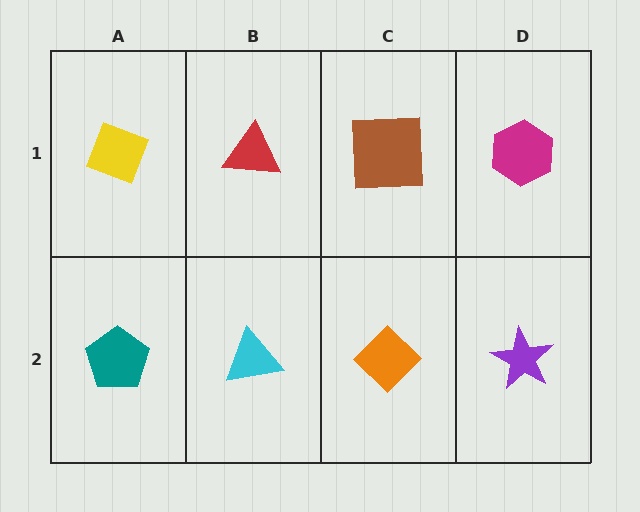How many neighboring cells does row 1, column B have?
3.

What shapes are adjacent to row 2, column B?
A red triangle (row 1, column B), a teal pentagon (row 2, column A), an orange diamond (row 2, column C).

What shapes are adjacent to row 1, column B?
A cyan triangle (row 2, column B), a yellow diamond (row 1, column A), a brown square (row 1, column C).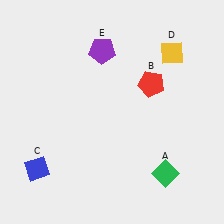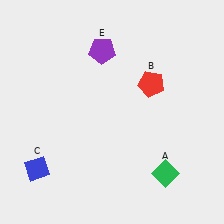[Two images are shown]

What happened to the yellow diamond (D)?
The yellow diamond (D) was removed in Image 2. It was in the top-right area of Image 1.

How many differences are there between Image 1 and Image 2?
There is 1 difference between the two images.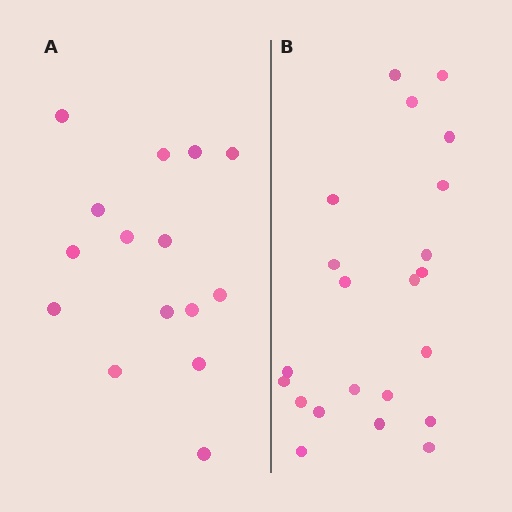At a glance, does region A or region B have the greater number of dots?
Region B (the right region) has more dots.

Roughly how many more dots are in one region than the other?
Region B has roughly 8 or so more dots than region A.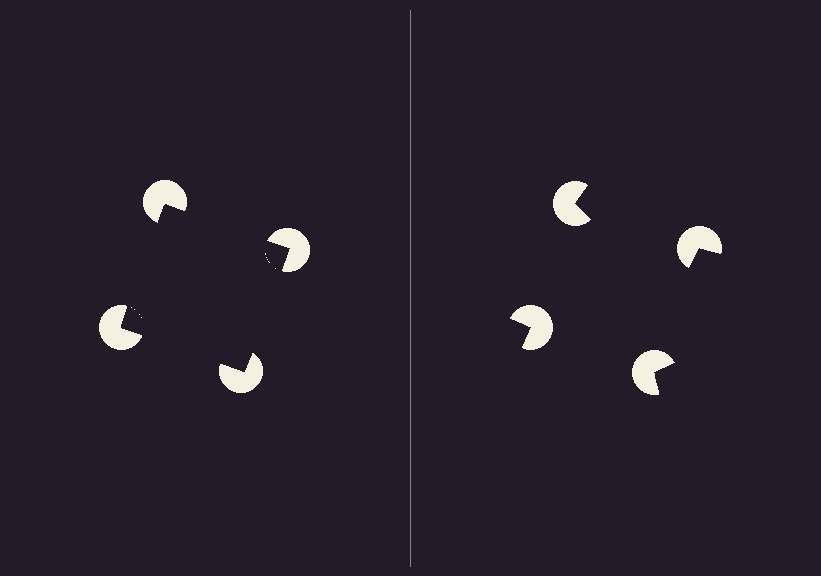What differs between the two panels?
The pac-man discs are positioned identically on both sides; only the wedge orientations differ. On the left they align to a square; on the right they are misaligned.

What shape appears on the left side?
An illusory square.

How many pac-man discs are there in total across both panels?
8 — 4 on each side.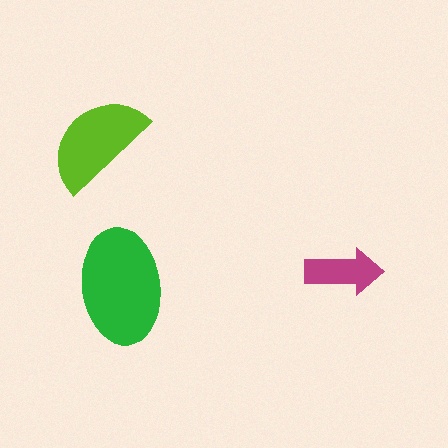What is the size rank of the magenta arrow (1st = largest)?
3rd.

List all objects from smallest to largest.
The magenta arrow, the lime semicircle, the green ellipse.